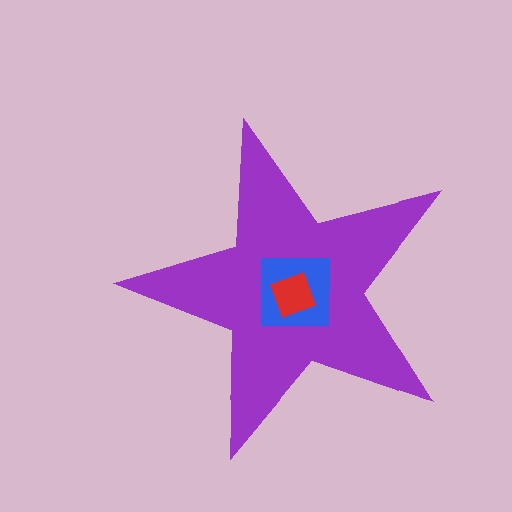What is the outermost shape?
The purple star.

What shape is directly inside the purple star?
The blue square.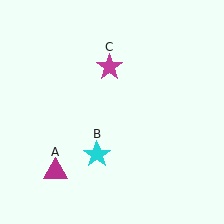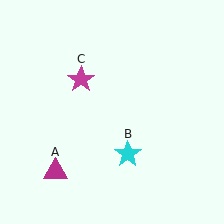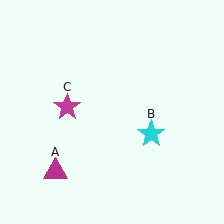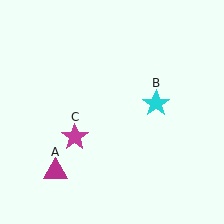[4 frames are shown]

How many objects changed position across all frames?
2 objects changed position: cyan star (object B), magenta star (object C).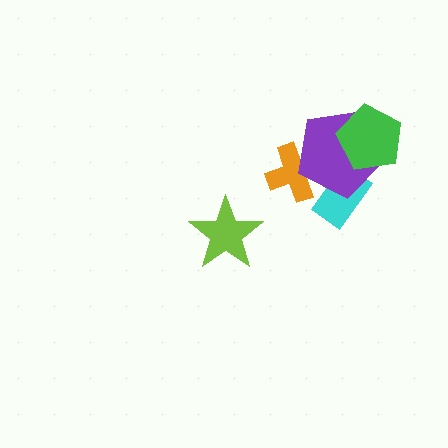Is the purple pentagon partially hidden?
Yes, it is partially covered by another shape.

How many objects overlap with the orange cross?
1 object overlaps with the orange cross.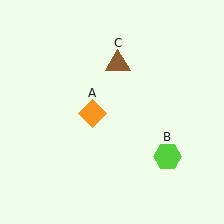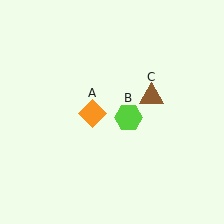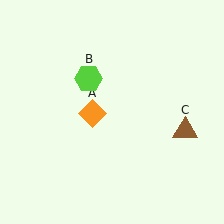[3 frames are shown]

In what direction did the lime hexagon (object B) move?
The lime hexagon (object B) moved up and to the left.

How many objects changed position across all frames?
2 objects changed position: lime hexagon (object B), brown triangle (object C).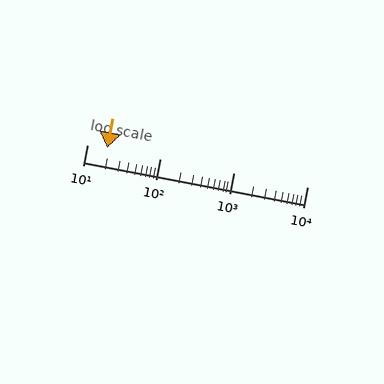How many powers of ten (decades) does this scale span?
The scale spans 3 decades, from 10 to 10000.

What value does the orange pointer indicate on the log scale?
The pointer indicates approximately 19.